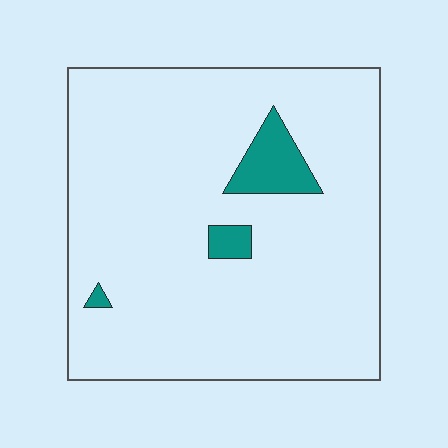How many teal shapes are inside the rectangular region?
3.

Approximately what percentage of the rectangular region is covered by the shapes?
Approximately 5%.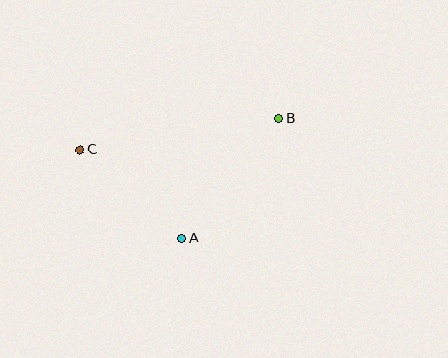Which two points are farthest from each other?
Points B and C are farthest from each other.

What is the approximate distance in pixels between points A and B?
The distance between A and B is approximately 154 pixels.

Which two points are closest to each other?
Points A and C are closest to each other.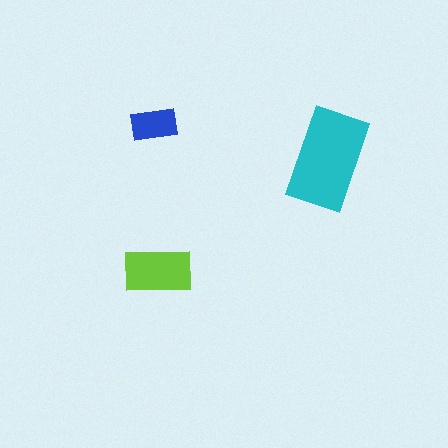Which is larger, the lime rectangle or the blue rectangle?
The lime one.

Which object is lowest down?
The lime rectangle is bottommost.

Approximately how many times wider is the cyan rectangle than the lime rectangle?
About 1.5 times wider.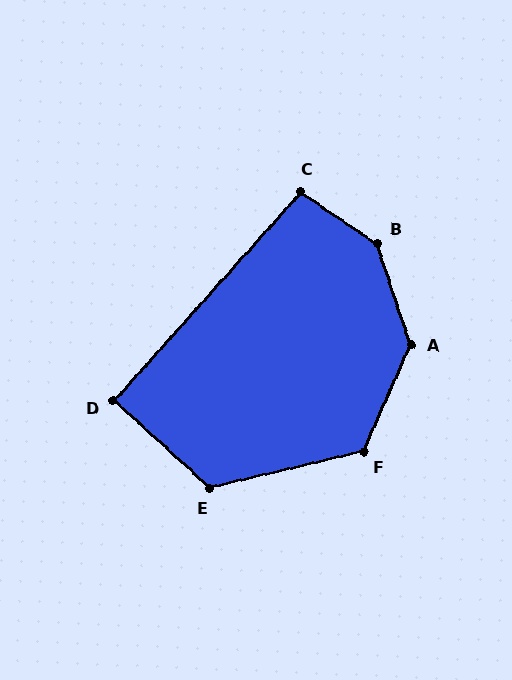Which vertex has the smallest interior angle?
D, at approximately 90 degrees.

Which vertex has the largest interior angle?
B, at approximately 142 degrees.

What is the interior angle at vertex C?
Approximately 98 degrees (obtuse).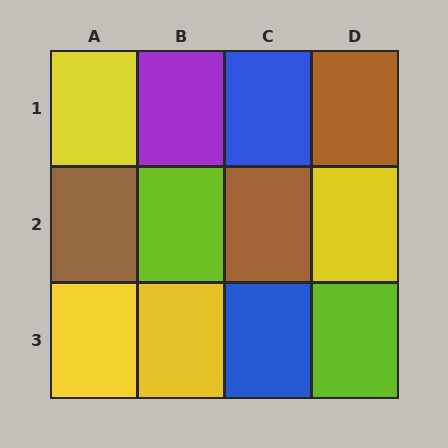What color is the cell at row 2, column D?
Yellow.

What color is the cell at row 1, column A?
Yellow.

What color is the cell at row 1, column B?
Purple.